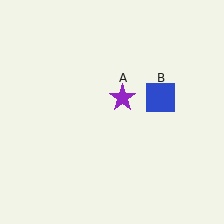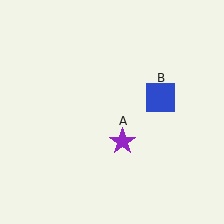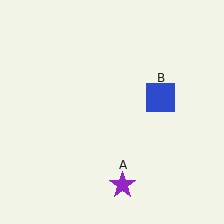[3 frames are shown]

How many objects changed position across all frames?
1 object changed position: purple star (object A).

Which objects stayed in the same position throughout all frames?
Blue square (object B) remained stationary.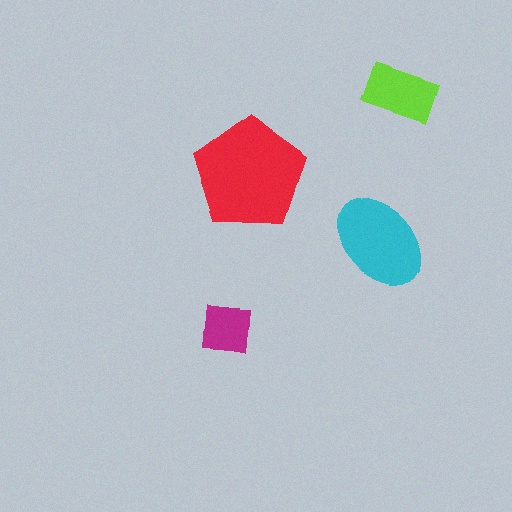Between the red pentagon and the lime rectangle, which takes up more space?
The red pentagon.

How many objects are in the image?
There are 4 objects in the image.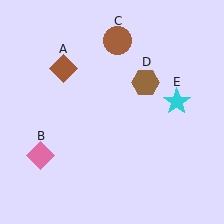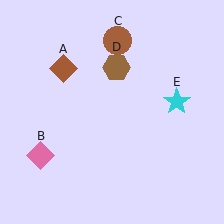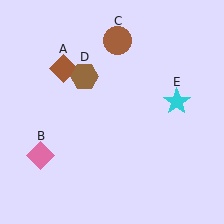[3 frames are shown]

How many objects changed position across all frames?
1 object changed position: brown hexagon (object D).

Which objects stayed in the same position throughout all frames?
Brown diamond (object A) and pink diamond (object B) and brown circle (object C) and cyan star (object E) remained stationary.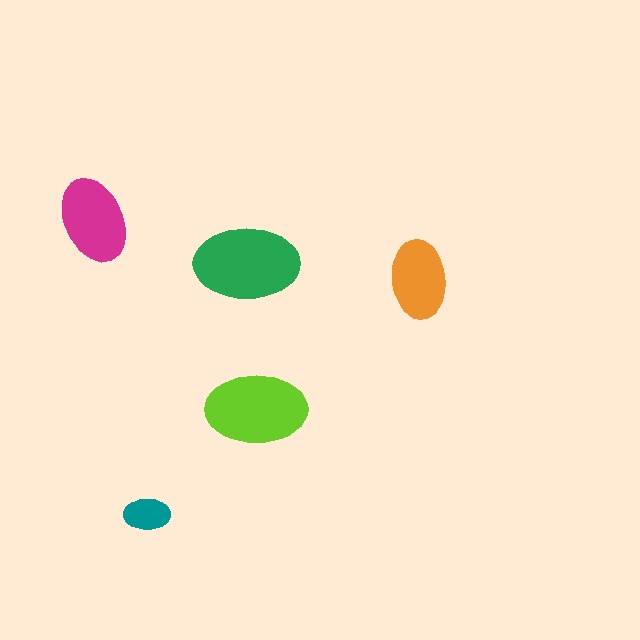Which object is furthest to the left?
The magenta ellipse is leftmost.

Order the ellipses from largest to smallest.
the green one, the lime one, the magenta one, the orange one, the teal one.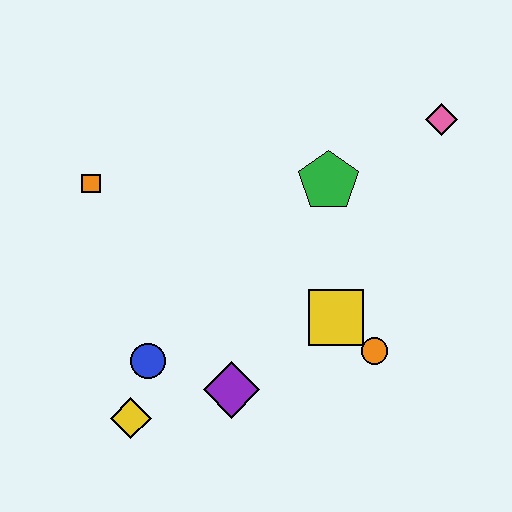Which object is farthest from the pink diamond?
The yellow diamond is farthest from the pink diamond.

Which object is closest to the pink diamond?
The green pentagon is closest to the pink diamond.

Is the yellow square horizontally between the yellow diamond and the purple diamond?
No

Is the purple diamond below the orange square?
Yes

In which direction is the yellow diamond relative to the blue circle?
The yellow diamond is below the blue circle.